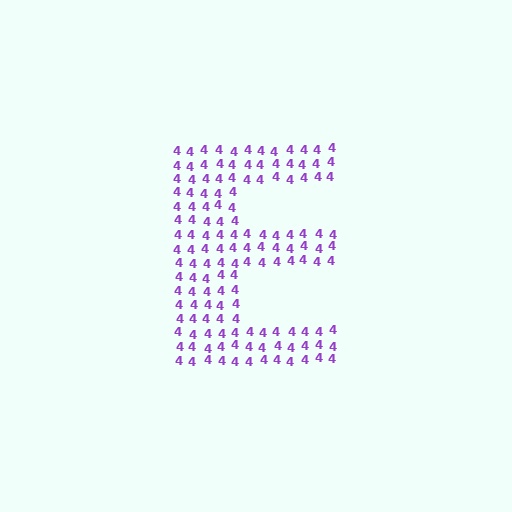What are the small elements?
The small elements are digit 4's.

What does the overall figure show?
The overall figure shows the letter E.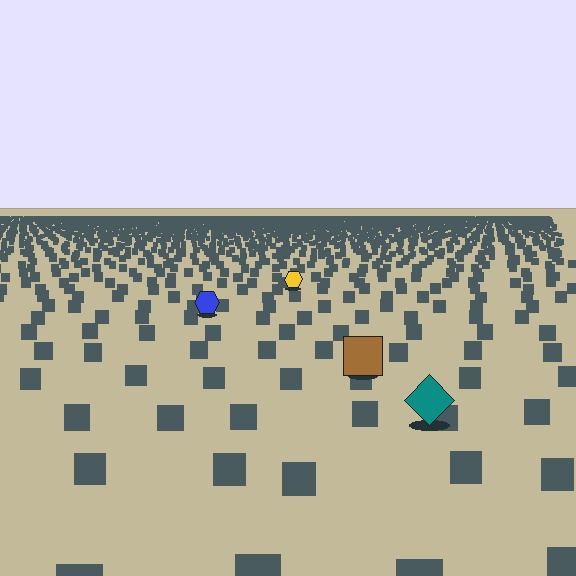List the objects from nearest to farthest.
From nearest to farthest: the teal diamond, the brown square, the blue hexagon, the yellow hexagon.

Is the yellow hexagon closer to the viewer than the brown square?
No. The brown square is closer — you can tell from the texture gradient: the ground texture is coarser near it.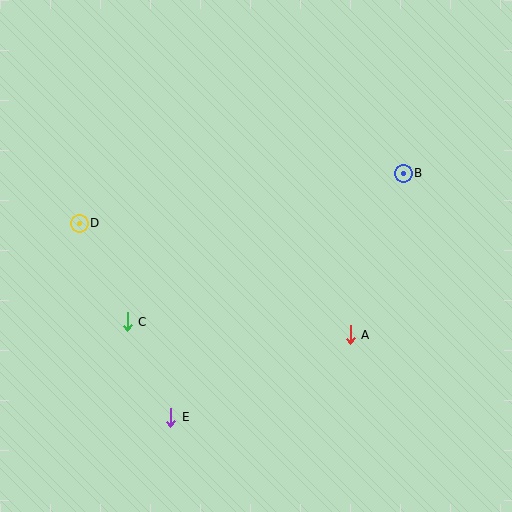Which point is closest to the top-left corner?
Point D is closest to the top-left corner.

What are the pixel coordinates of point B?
Point B is at (403, 173).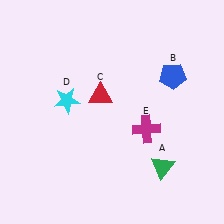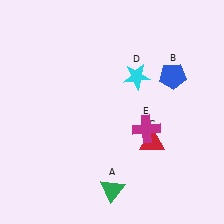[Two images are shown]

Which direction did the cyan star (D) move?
The cyan star (D) moved right.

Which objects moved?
The objects that moved are: the green triangle (A), the red triangle (C), the cyan star (D).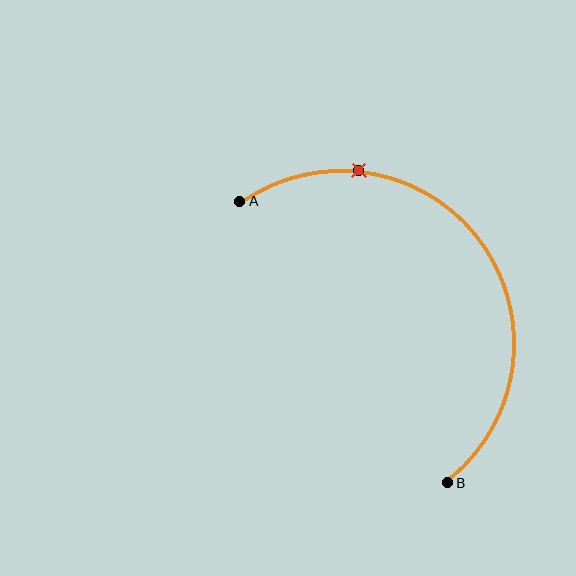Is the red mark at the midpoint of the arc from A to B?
No. The red mark lies on the arc but is closer to endpoint A. The arc midpoint would be at the point on the curve equidistant along the arc from both A and B.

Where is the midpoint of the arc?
The arc midpoint is the point on the curve farthest from the straight line joining A and B. It sits above and to the right of that line.